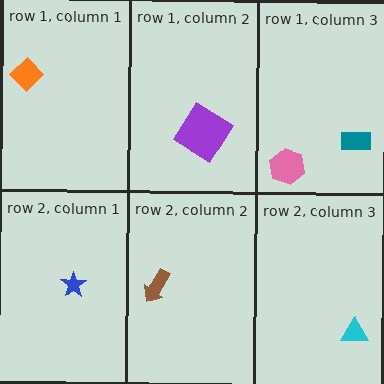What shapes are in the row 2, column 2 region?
The brown arrow.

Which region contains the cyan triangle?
The row 2, column 3 region.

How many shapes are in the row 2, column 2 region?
1.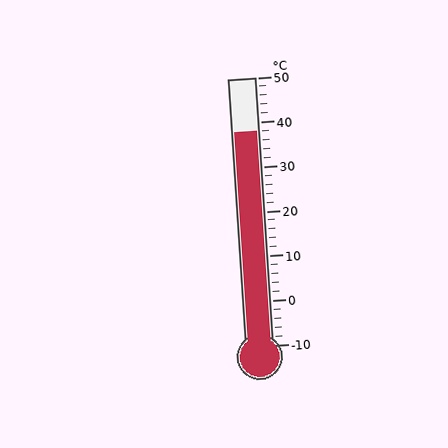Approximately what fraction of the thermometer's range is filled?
The thermometer is filled to approximately 80% of its range.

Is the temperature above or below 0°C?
The temperature is above 0°C.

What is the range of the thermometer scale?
The thermometer scale ranges from -10°C to 50°C.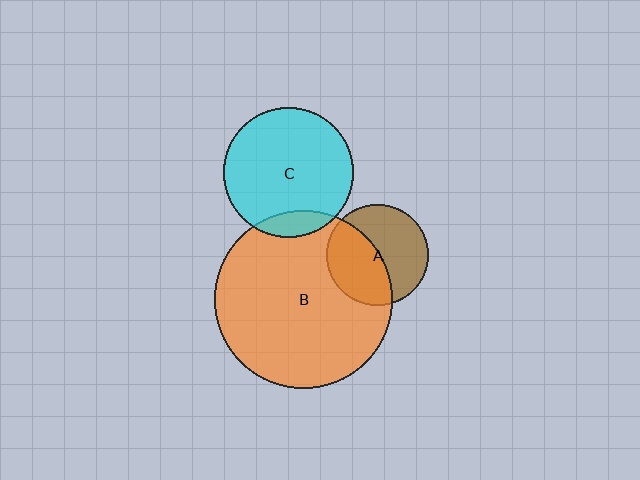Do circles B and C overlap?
Yes.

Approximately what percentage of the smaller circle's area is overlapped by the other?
Approximately 10%.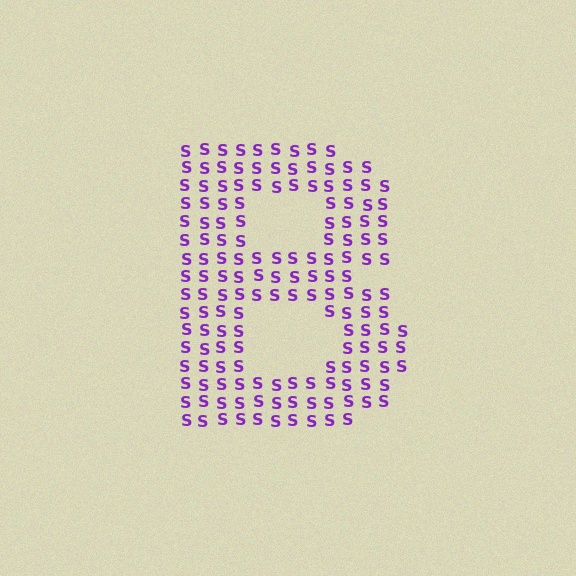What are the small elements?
The small elements are letter S's.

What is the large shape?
The large shape is the letter B.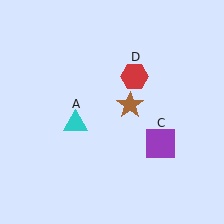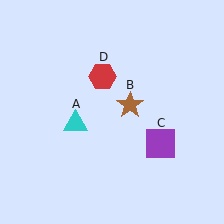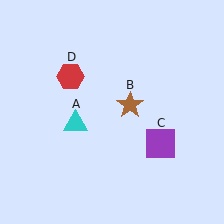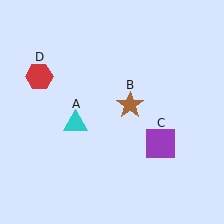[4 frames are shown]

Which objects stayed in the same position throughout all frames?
Cyan triangle (object A) and brown star (object B) and purple square (object C) remained stationary.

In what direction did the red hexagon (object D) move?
The red hexagon (object D) moved left.